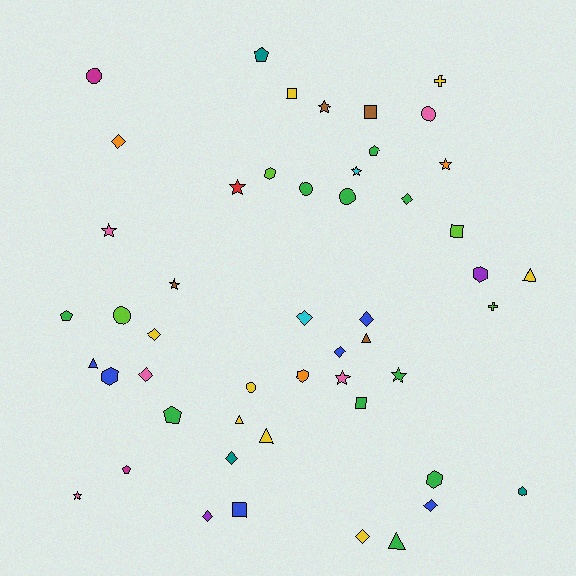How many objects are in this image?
There are 50 objects.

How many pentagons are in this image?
There are 5 pentagons.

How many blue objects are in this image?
There are 6 blue objects.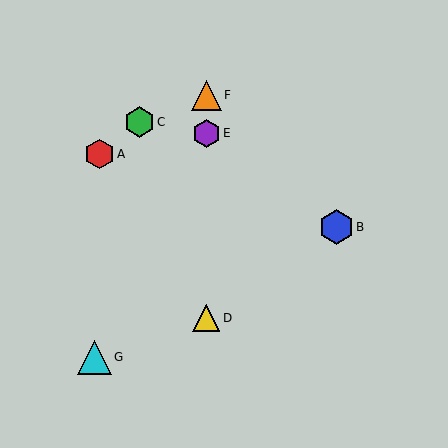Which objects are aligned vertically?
Objects D, E, F are aligned vertically.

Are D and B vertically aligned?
No, D is at x≈206 and B is at x≈336.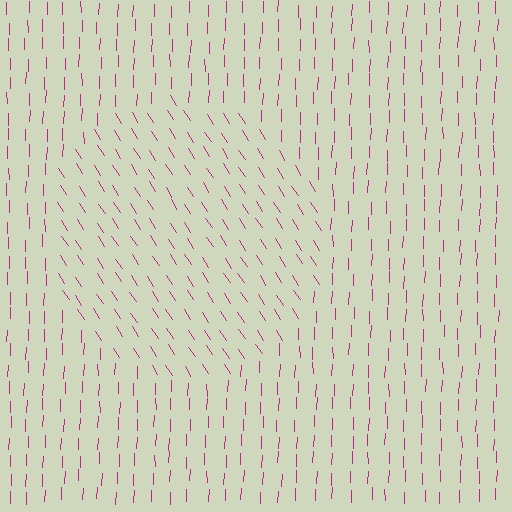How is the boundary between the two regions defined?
The boundary is defined purely by a change in line orientation (approximately 34 degrees difference). All lines are the same color and thickness.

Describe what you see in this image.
The image is filled with small magenta line segments. A circle region in the image has lines oriented differently from the surrounding lines, creating a visible texture boundary.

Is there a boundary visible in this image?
Yes, there is a texture boundary formed by a change in line orientation.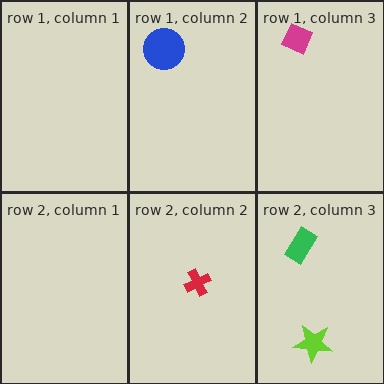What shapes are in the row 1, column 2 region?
The blue circle.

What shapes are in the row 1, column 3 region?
The magenta diamond.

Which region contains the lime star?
The row 2, column 3 region.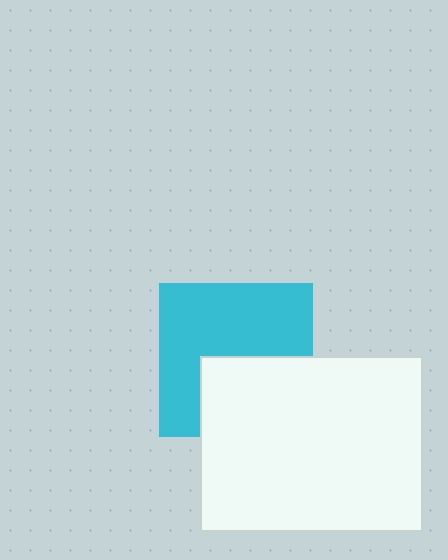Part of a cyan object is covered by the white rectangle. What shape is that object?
It is a square.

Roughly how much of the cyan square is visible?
About half of it is visible (roughly 61%).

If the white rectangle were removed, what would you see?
You would see the complete cyan square.